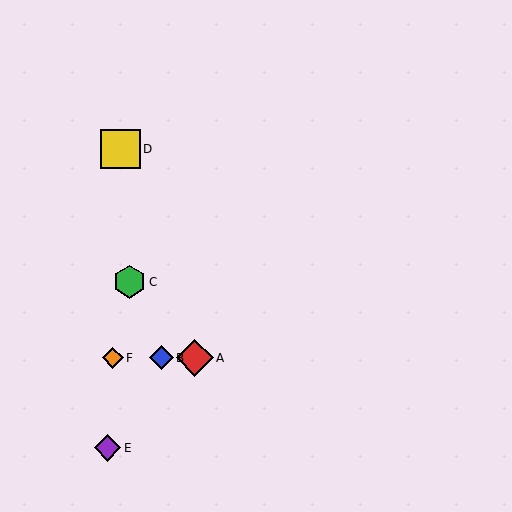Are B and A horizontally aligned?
Yes, both are at y≈358.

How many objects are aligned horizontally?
3 objects (A, B, F) are aligned horizontally.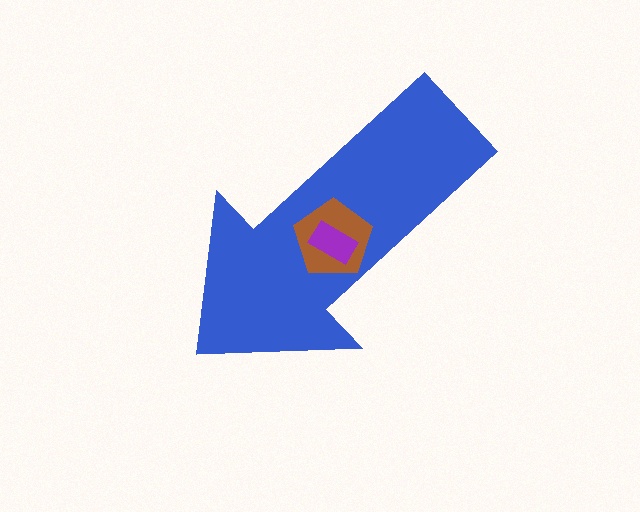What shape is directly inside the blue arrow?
The brown pentagon.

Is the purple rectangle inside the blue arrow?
Yes.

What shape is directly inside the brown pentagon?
The purple rectangle.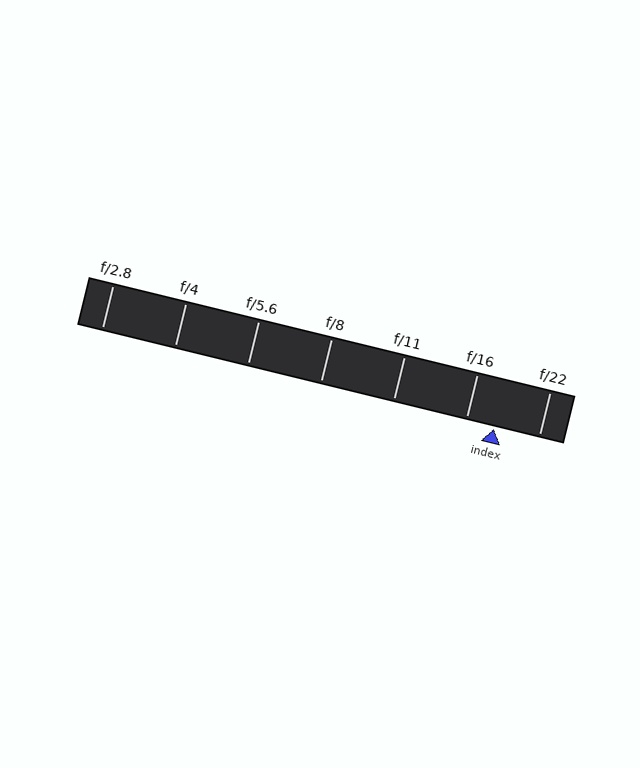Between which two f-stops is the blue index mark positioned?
The index mark is between f/16 and f/22.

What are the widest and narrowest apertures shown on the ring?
The widest aperture shown is f/2.8 and the narrowest is f/22.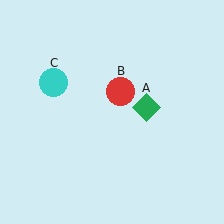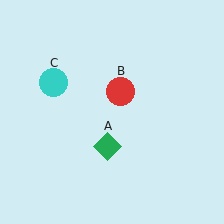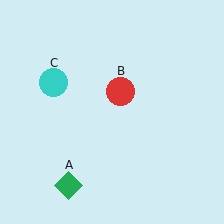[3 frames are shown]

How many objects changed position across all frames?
1 object changed position: green diamond (object A).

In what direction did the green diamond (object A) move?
The green diamond (object A) moved down and to the left.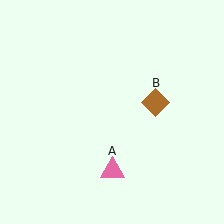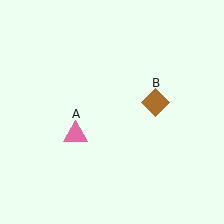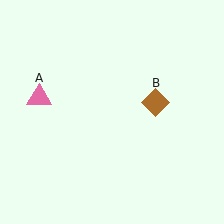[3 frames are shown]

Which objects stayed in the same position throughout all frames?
Brown diamond (object B) remained stationary.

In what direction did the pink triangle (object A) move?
The pink triangle (object A) moved up and to the left.